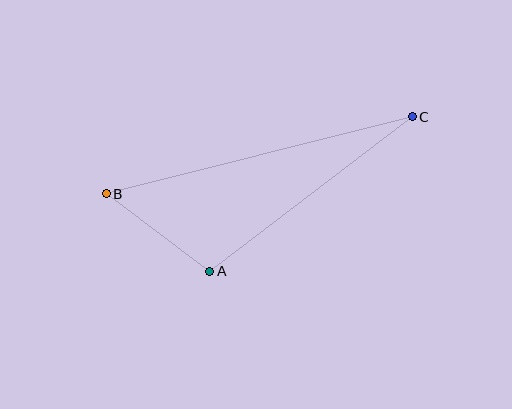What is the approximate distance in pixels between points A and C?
The distance between A and C is approximately 255 pixels.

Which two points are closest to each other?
Points A and B are closest to each other.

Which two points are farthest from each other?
Points B and C are farthest from each other.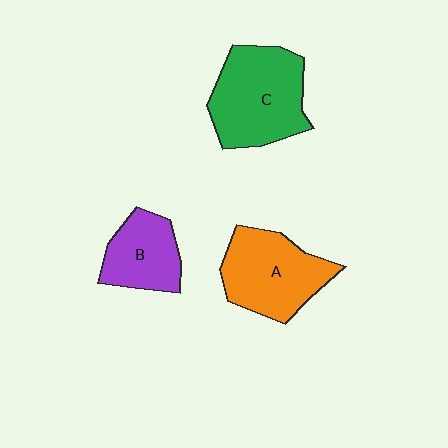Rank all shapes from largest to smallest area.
From largest to smallest: C (green), A (orange), B (purple).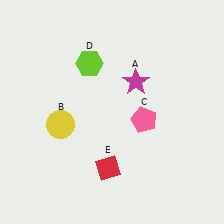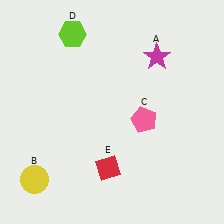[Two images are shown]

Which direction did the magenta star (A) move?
The magenta star (A) moved up.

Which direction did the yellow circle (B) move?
The yellow circle (B) moved down.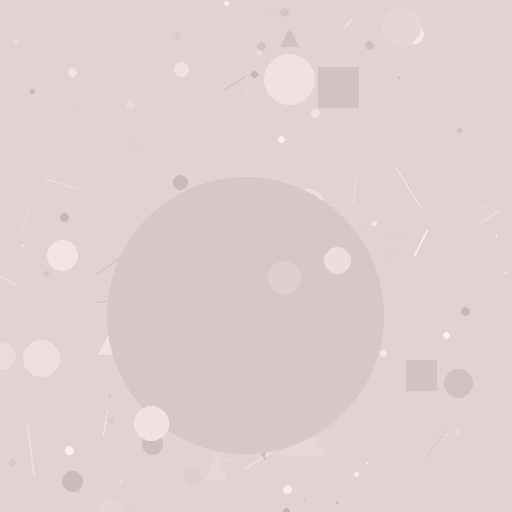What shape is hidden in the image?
A circle is hidden in the image.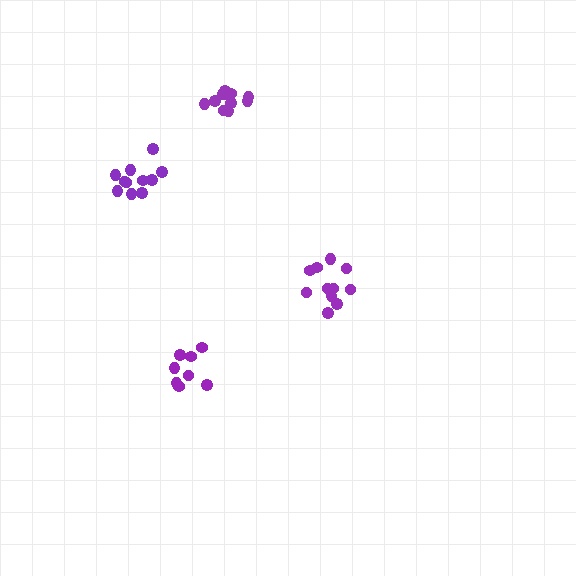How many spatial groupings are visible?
There are 4 spatial groupings.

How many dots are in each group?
Group 1: 11 dots, Group 2: 8 dots, Group 3: 11 dots, Group 4: 11 dots (41 total).